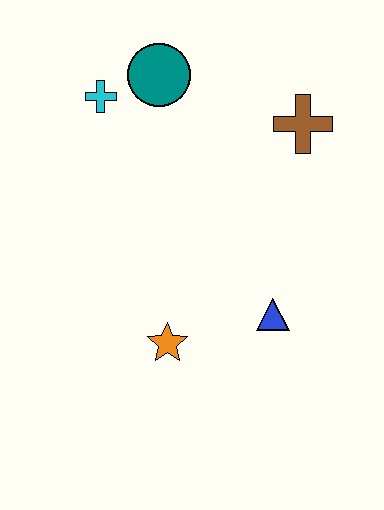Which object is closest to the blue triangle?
The orange star is closest to the blue triangle.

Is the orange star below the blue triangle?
Yes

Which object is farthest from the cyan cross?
The blue triangle is farthest from the cyan cross.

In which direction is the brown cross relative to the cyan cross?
The brown cross is to the right of the cyan cross.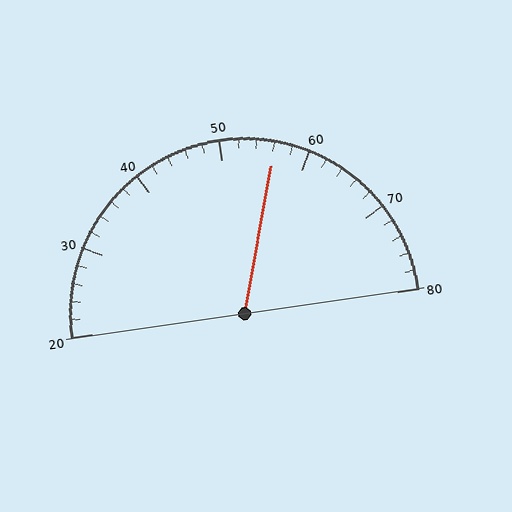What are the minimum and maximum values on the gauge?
The gauge ranges from 20 to 80.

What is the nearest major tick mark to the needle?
The nearest major tick mark is 60.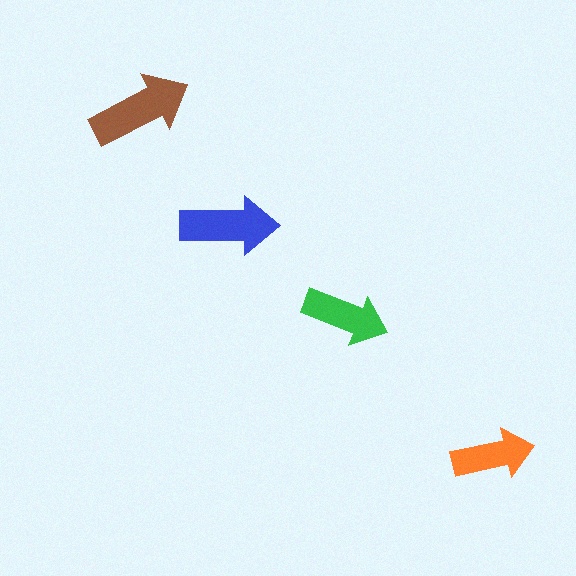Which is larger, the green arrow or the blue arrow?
The blue one.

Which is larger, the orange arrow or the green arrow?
The green one.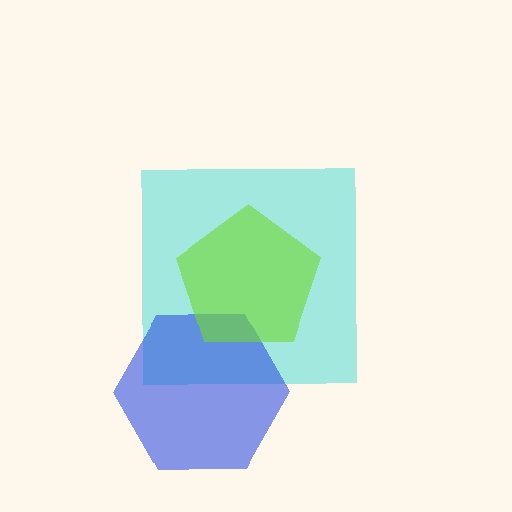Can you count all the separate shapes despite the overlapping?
Yes, there are 3 separate shapes.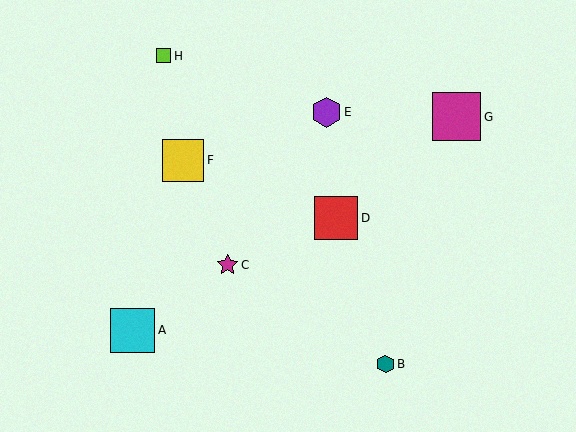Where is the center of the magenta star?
The center of the magenta star is at (228, 265).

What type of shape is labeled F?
Shape F is a yellow square.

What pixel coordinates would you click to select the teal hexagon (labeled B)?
Click at (386, 364) to select the teal hexagon B.